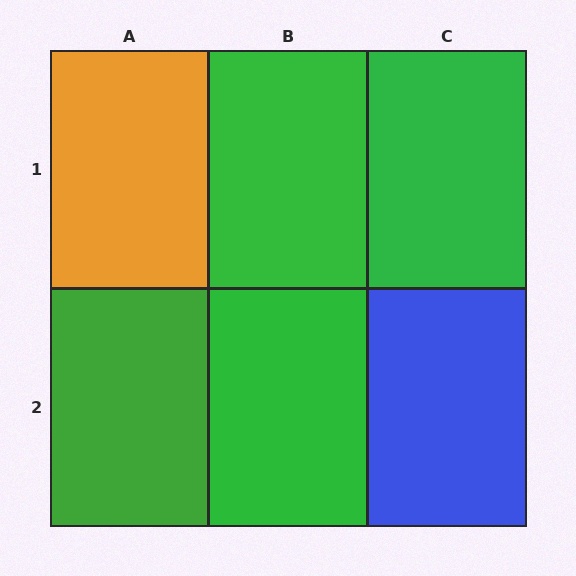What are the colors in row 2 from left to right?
Green, green, blue.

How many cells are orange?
1 cell is orange.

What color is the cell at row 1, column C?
Green.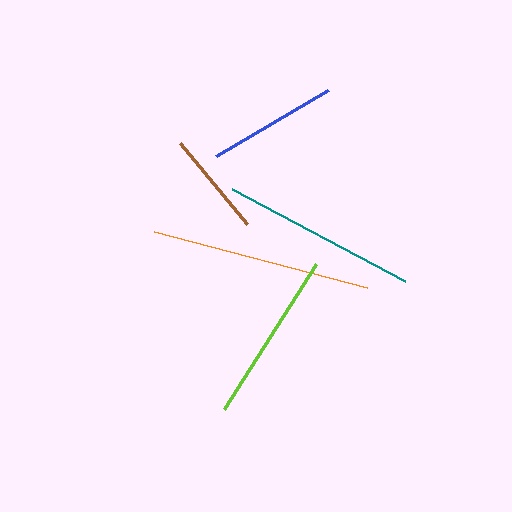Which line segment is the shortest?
The brown line is the shortest at approximately 105 pixels.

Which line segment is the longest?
The orange line is the longest at approximately 220 pixels.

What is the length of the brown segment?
The brown segment is approximately 105 pixels long.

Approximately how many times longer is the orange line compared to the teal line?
The orange line is approximately 1.1 times the length of the teal line.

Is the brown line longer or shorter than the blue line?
The blue line is longer than the brown line.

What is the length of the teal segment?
The teal segment is approximately 196 pixels long.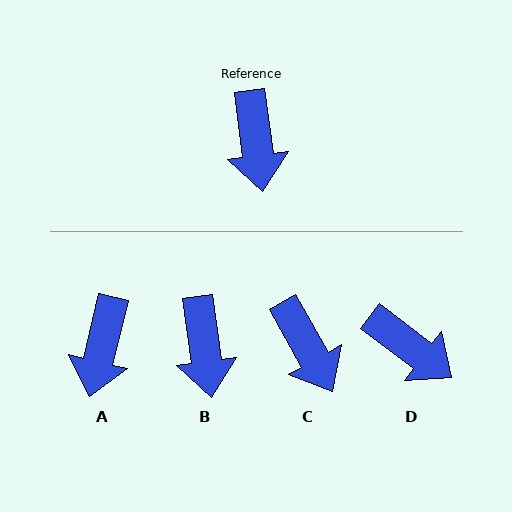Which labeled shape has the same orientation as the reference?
B.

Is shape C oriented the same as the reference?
No, it is off by about 22 degrees.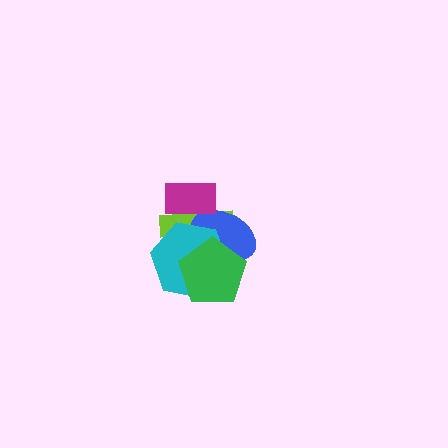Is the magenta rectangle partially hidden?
No, no other shape covers it.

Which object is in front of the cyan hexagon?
The green pentagon is in front of the cyan hexagon.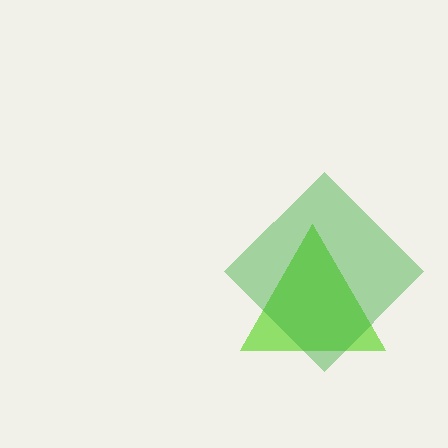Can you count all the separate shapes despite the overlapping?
Yes, there are 2 separate shapes.